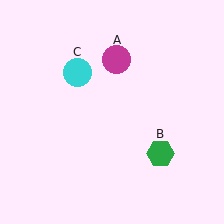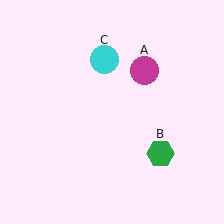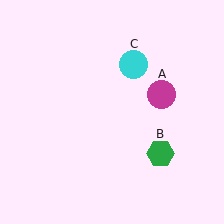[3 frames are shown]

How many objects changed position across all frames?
2 objects changed position: magenta circle (object A), cyan circle (object C).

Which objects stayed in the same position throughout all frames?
Green hexagon (object B) remained stationary.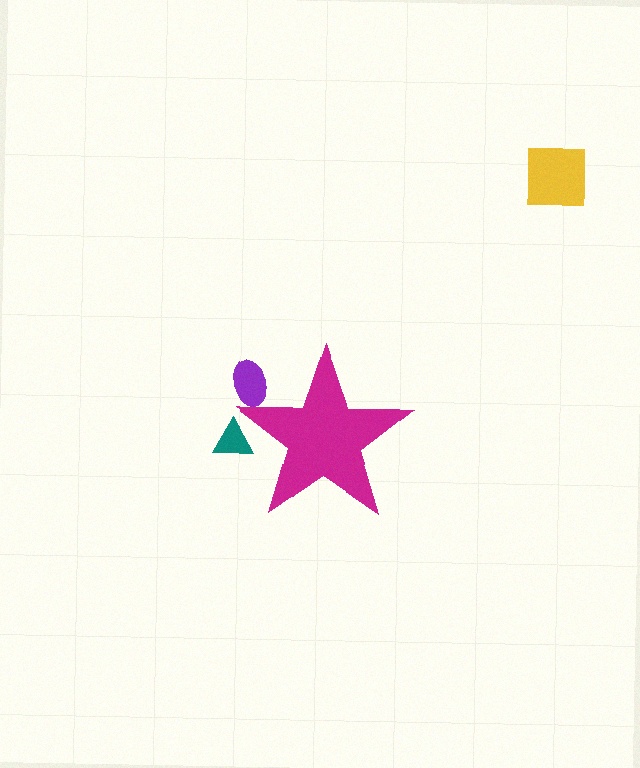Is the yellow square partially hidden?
No, the yellow square is fully visible.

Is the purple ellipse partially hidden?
Yes, the purple ellipse is partially hidden behind the magenta star.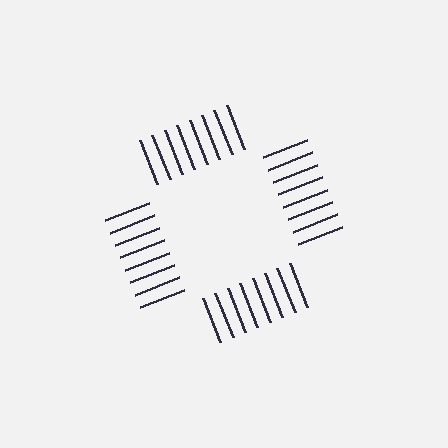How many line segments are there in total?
32 — 8 along each of the 4 edges.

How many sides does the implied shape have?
4 sides — the line-ends trace a square.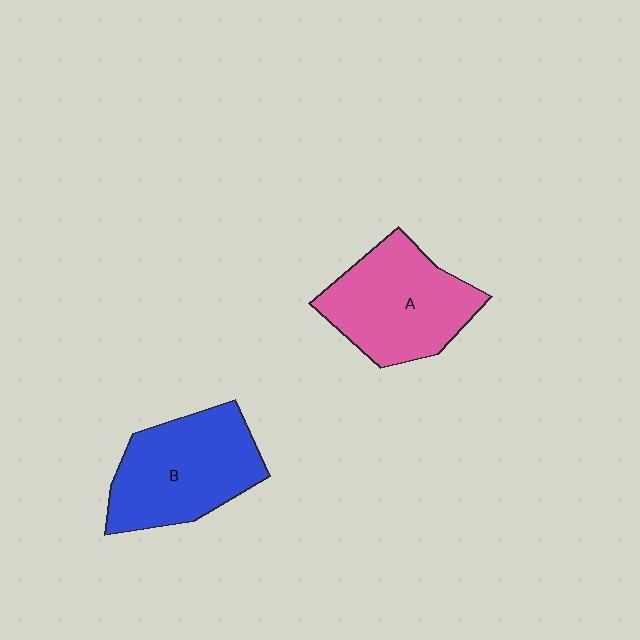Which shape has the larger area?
Shape B (blue).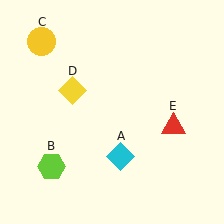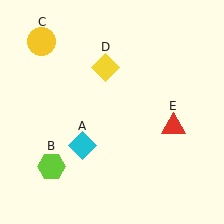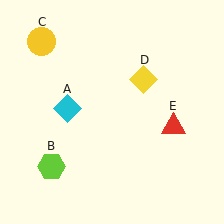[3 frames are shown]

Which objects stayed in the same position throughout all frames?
Lime hexagon (object B) and yellow circle (object C) and red triangle (object E) remained stationary.